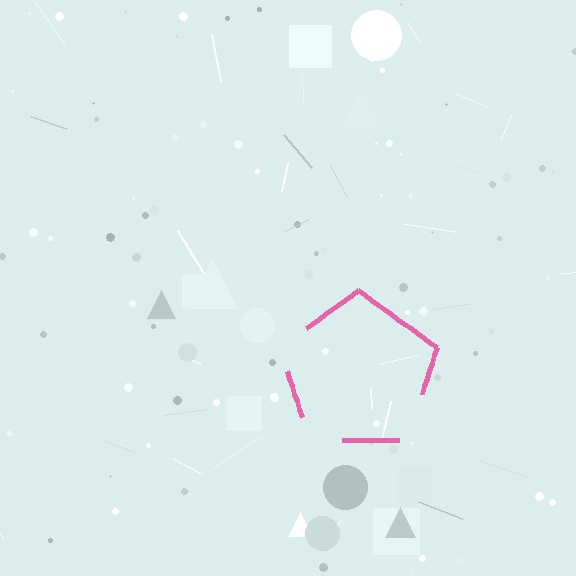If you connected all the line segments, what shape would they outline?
They would outline a pentagon.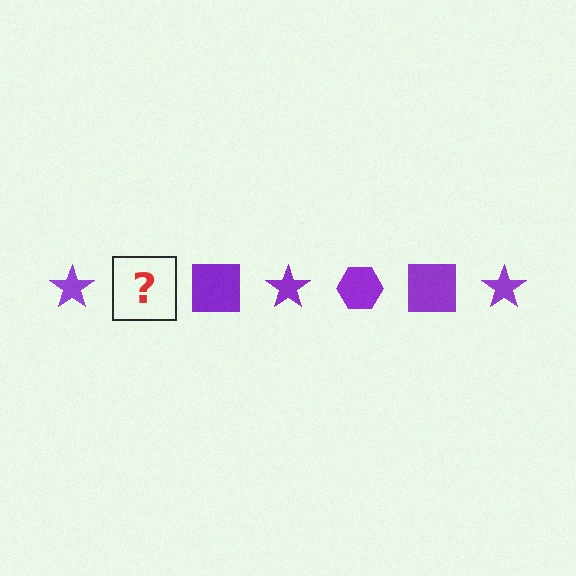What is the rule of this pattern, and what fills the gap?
The rule is that the pattern cycles through star, hexagon, square shapes in purple. The gap should be filled with a purple hexagon.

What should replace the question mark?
The question mark should be replaced with a purple hexagon.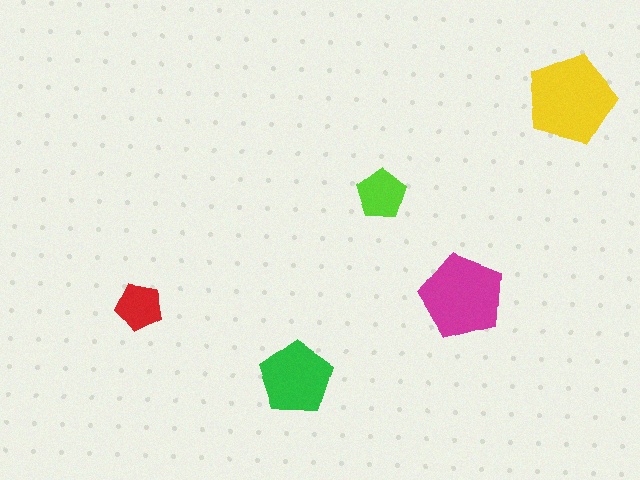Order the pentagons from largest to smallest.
the yellow one, the magenta one, the green one, the lime one, the red one.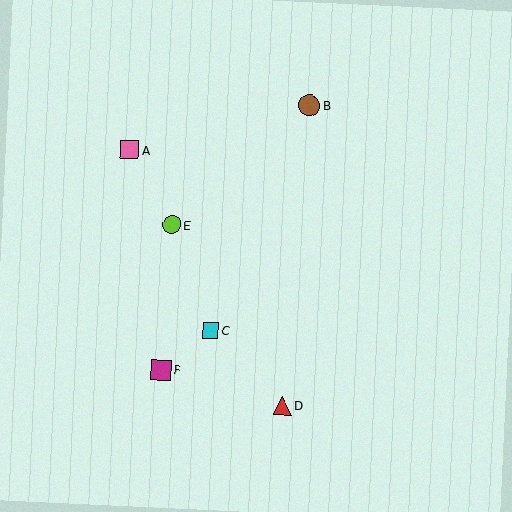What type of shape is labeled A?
Shape A is a pink square.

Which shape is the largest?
The brown circle (labeled B) is the largest.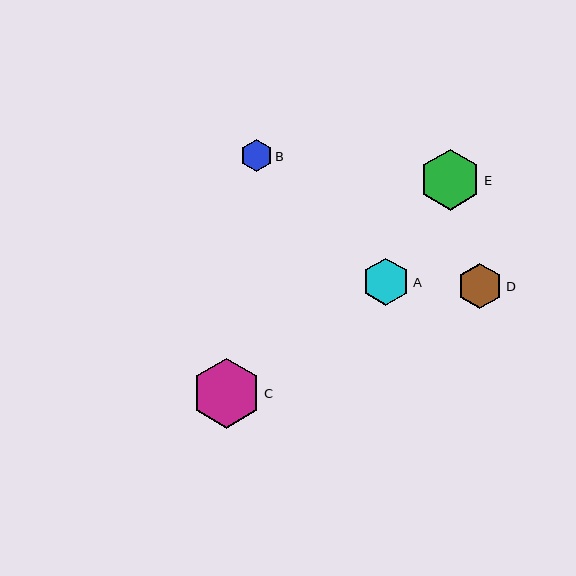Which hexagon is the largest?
Hexagon C is the largest with a size of approximately 70 pixels.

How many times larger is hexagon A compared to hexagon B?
Hexagon A is approximately 1.5 times the size of hexagon B.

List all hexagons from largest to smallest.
From largest to smallest: C, E, A, D, B.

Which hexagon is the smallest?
Hexagon B is the smallest with a size of approximately 31 pixels.